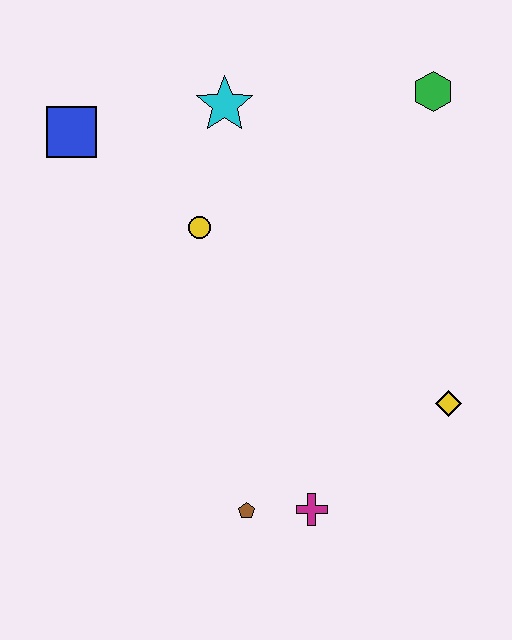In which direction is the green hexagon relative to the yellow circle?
The green hexagon is to the right of the yellow circle.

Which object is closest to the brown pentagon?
The magenta cross is closest to the brown pentagon.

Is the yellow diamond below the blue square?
Yes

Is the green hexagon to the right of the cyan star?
Yes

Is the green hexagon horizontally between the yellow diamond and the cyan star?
Yes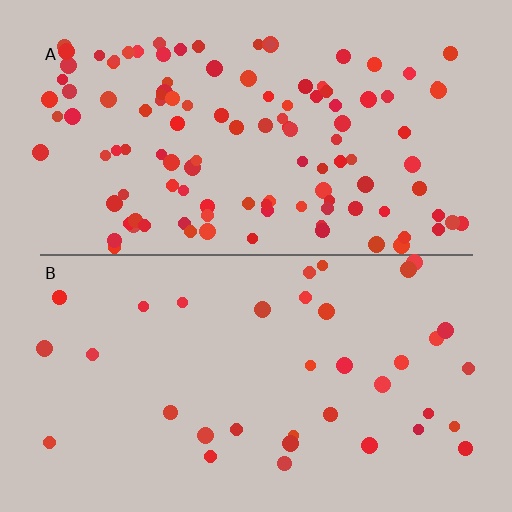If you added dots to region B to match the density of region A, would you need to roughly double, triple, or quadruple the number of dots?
Approximately triple.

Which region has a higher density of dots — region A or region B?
A (the top).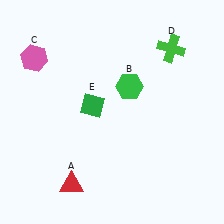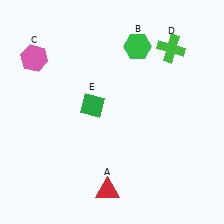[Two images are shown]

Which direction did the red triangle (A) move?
The red triangle (A) moved right.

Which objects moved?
The objects that moved are: the red triangle (A), the green hexagon (B).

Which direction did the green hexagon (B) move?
The green hexagon (B) moved up.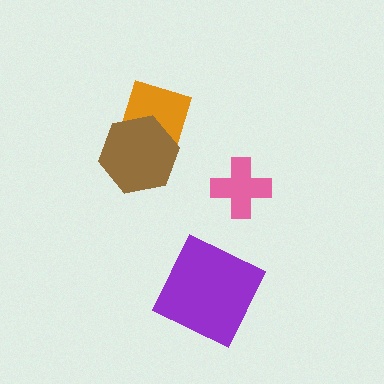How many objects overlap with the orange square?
1 object overlaps with the orange square.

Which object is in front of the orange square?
The brown hexagon is in front of the orange square.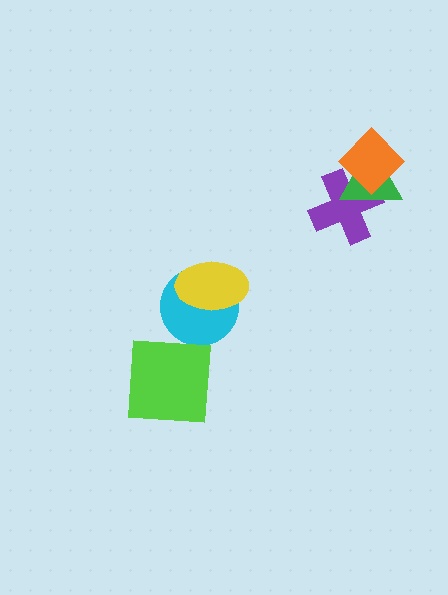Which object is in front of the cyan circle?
The yellow ellipse is in front of the cyan circle.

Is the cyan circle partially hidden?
Yes, it is partially covered by another shape.